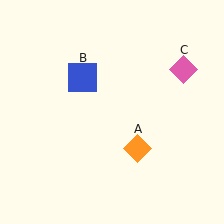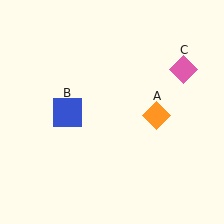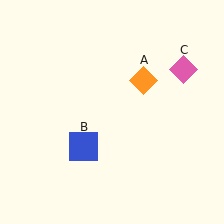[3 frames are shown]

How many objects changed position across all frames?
2 objects changed position: orange diamond (object A), blue square (object B).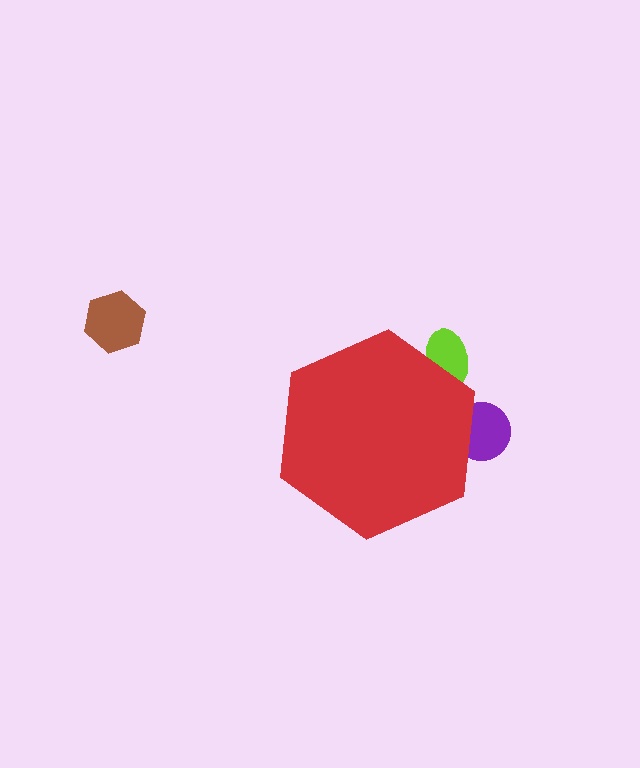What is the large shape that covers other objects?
A red hexagon.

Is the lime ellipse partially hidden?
Yes, the lime ellipse is partially hidden behind the red hexagon.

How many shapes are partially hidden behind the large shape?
2 shapes are partially hidden.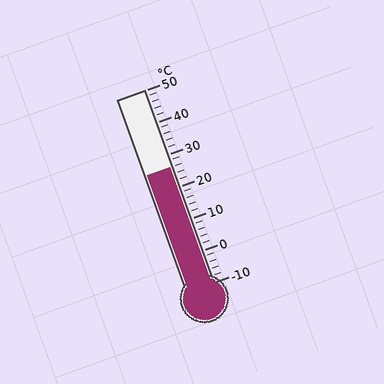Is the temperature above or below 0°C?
The temperature is above 0°C.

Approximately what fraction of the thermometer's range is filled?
The thermometer is filled to approximately 60% of its range.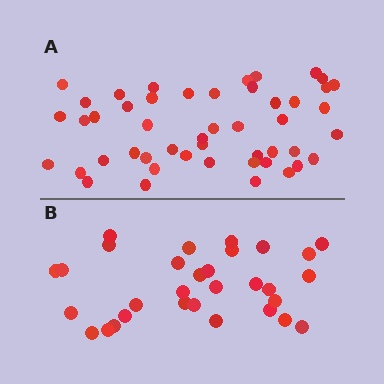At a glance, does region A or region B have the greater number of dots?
Region A (the top region) has more dots.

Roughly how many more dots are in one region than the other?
Region A has approximately 15 more dots than region B.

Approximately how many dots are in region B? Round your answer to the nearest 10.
About 30 dots. (The exact count is 31, which rounds to 30.)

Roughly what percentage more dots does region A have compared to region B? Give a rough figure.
About 55% more.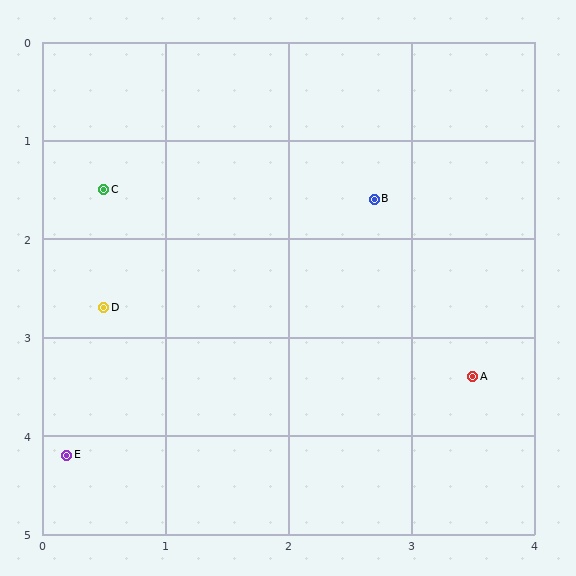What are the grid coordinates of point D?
Point D is at approximately (0.5, 2.7).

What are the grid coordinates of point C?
Point C is at approximately (0.5, 1.5).